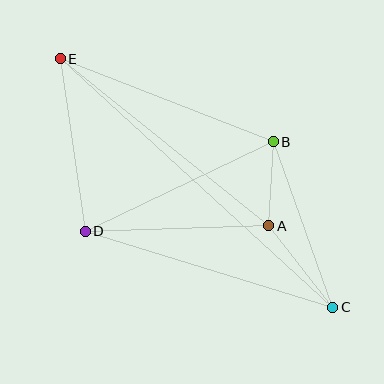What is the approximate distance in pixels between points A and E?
The distance between A and E is approximately 267 pixels.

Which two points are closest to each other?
Points A and B are closest to each other.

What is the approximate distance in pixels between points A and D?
The distance between A and D is approximately 184 pixels.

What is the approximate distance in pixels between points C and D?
The distance between C and D is approximately 259 pixels.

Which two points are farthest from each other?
Points C and E are farthest from each other.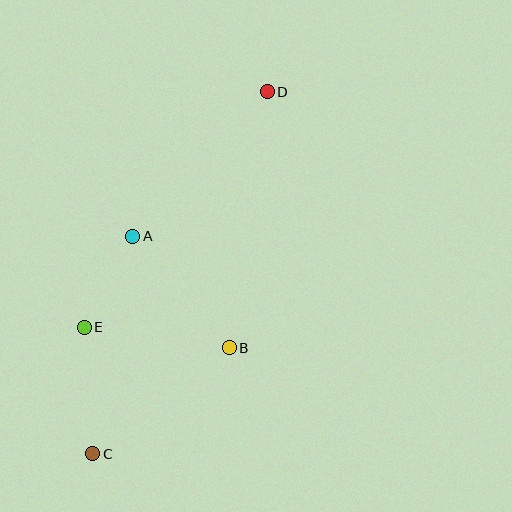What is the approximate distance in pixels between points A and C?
The distance between A and C is approximately 221 pixels.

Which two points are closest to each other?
Points A and E are closest to each other.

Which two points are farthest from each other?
Points C and D are farthest from each other.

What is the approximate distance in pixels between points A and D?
The distance between A and D is approximately 198 pixels.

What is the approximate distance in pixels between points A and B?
The distance between A and B is approximately 148 pixels.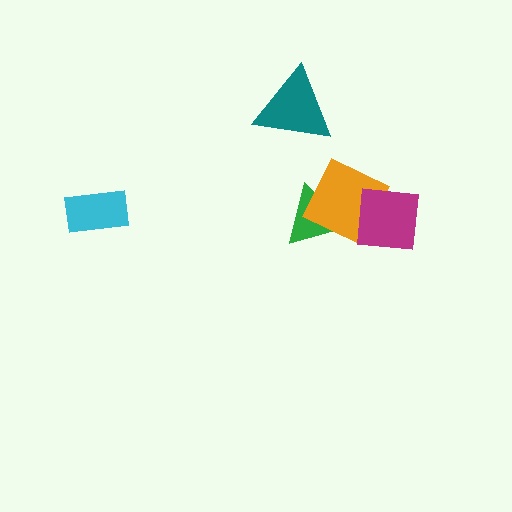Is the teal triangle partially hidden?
No, no other shape covers it.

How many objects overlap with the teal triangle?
0 objects overlap with the teal triangle.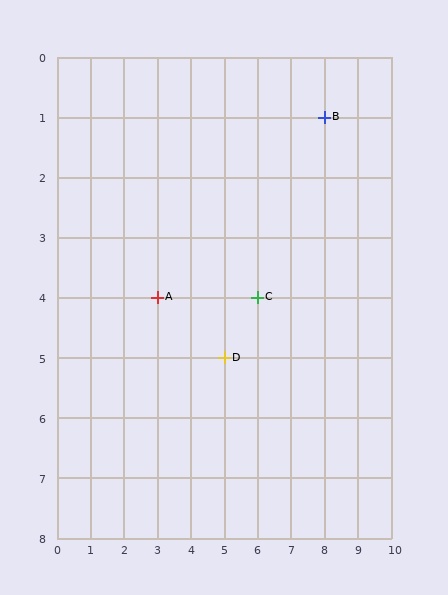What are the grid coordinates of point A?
Point A is at grid coordinates (3, 4).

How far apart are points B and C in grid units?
Points B and C are 2 columns and 3 rows apart (about 3.6 grid units diagonally).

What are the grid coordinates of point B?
Point B is at grid coordinates (8, 1).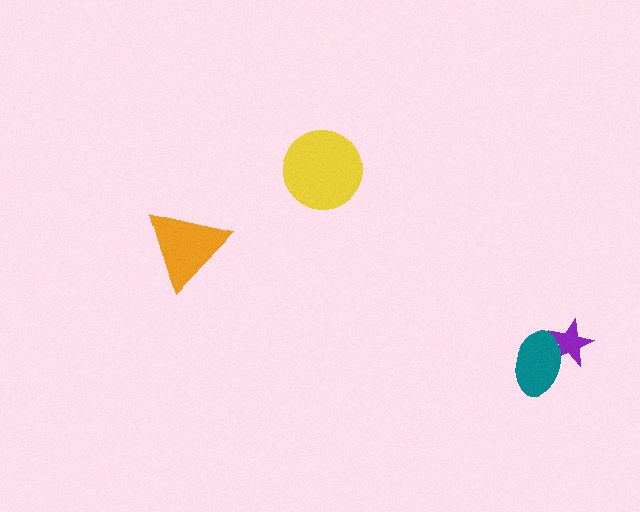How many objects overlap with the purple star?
1 object overlaps with the purple star.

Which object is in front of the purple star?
The teal ellipse is in front of the purple star.